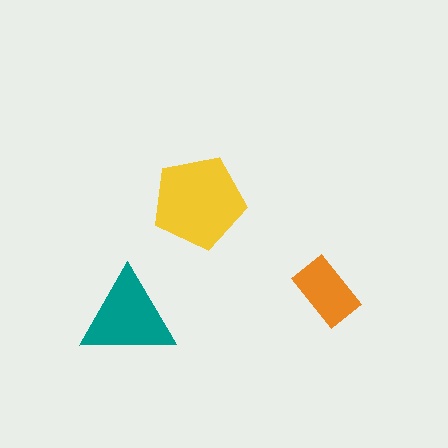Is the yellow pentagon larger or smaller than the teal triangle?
Larger.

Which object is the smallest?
The orange rectangle.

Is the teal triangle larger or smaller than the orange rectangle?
Larger.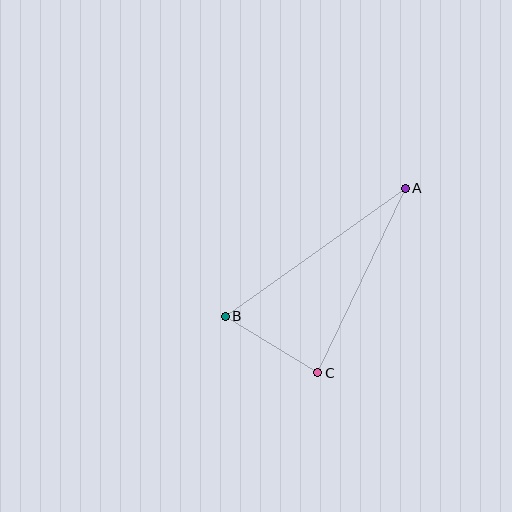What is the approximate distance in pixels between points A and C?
The distance between A and C is approximately 204 pixels.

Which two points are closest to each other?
Points B and C are closest to each other.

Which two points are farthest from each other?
Points A and B are farthest from each other.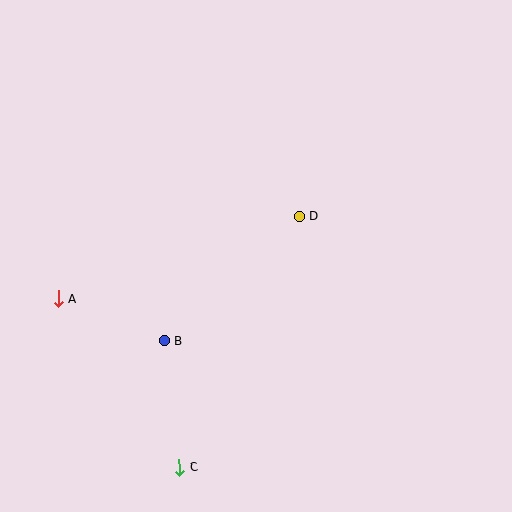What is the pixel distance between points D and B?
The distance between D and B is 184 pixels.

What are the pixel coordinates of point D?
Point D is at (299, 216).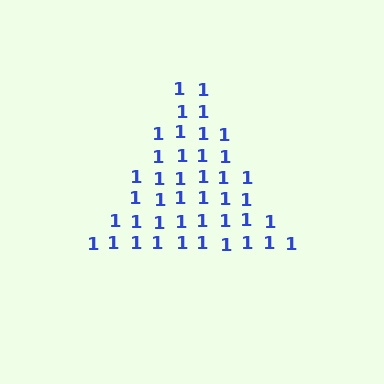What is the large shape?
The large shape is a triangle.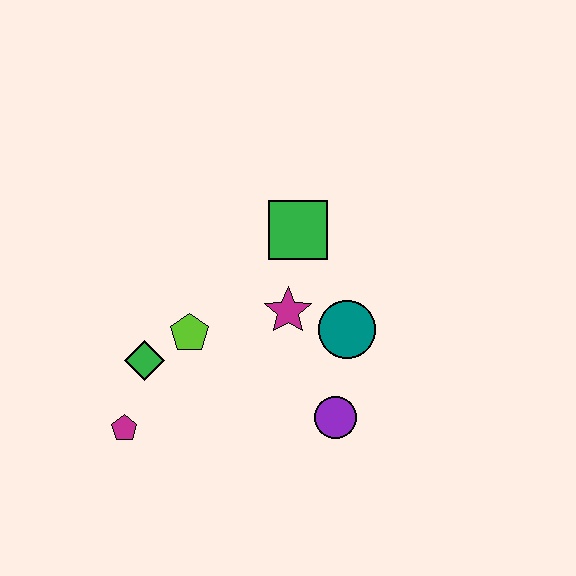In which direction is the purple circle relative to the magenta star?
The purple circle is below the magenta star.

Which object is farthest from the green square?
The magenta pentagon is farthest from the green square.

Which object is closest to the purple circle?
The teal circle is closest to the purple circle.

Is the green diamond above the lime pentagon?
No